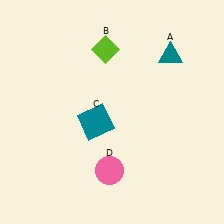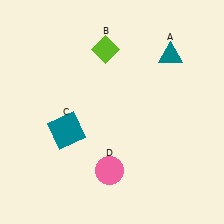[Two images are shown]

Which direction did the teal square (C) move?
The teal square (C) moved left.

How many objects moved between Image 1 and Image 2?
1 object moved between the two images.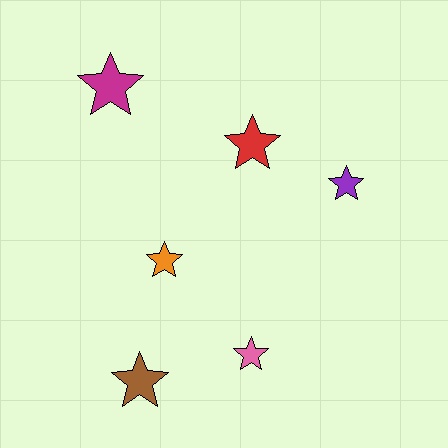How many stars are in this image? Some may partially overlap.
There are 6 stars.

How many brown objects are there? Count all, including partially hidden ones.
There is 1 brown object.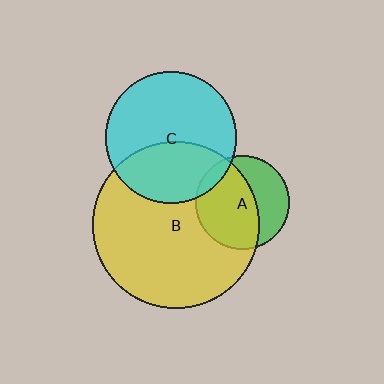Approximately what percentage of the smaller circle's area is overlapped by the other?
Approximately 10%.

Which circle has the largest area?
Circle B (yellow).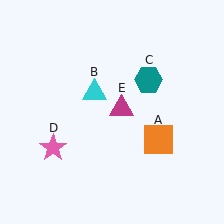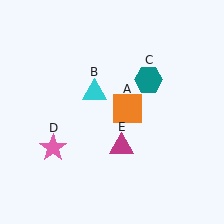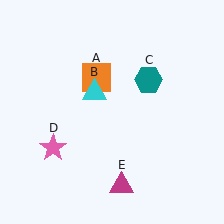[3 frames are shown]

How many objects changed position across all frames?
2 objects changed position: orange square (object A), magenta triangle (object E).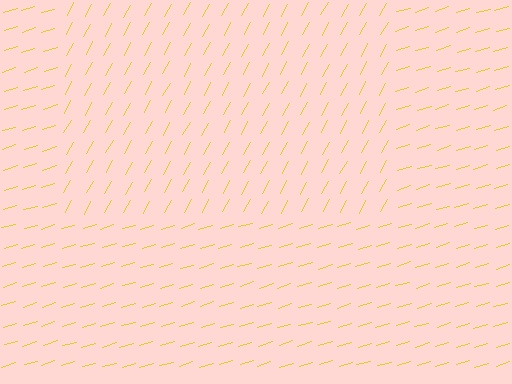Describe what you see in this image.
The image is filled with small yellow line segments. A rectangle region in the image has lines oriented differently from the surrounding lines, creating a visible texture boundary.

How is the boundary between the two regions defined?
The boundary is defined purely by a change in line orientation (approximately 45 degrees difference). All lines are the same color and thickness.